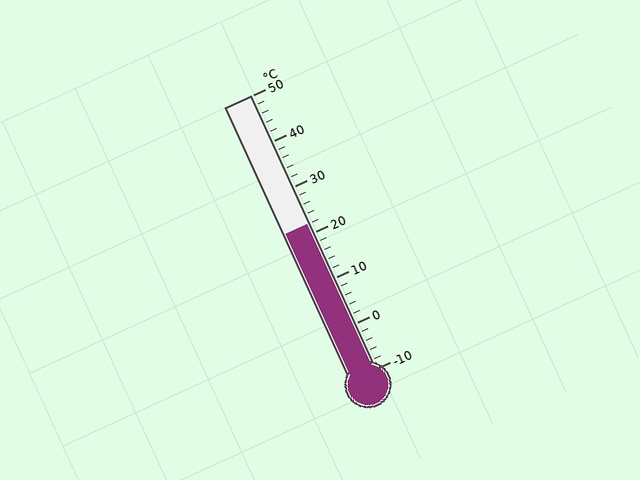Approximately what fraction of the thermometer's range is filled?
The thermometer is filled to approximately 55% of its range.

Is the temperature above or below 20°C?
The temperature is above 20°C.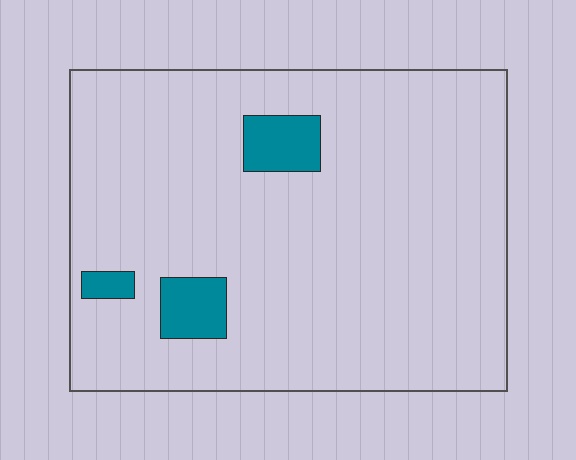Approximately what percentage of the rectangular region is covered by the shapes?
Approximately 5%.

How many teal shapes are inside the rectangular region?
3.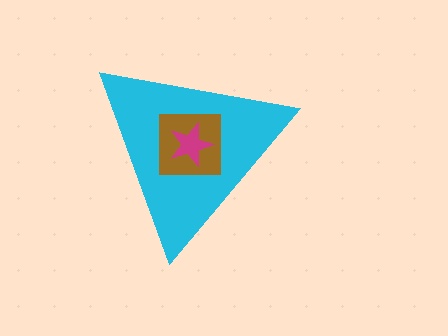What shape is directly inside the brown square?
The magenta star.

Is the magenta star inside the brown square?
Yes.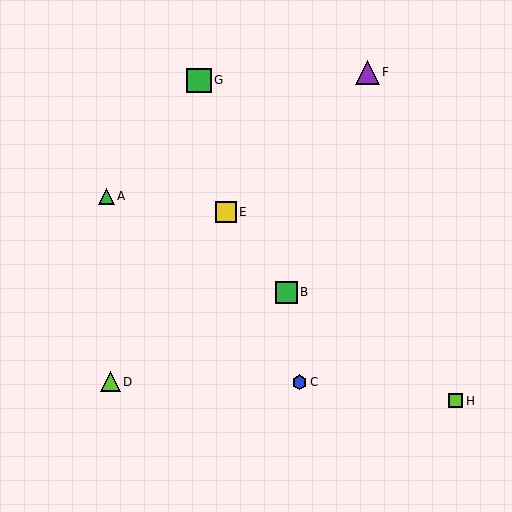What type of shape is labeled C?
Shape C is a blue hexagon.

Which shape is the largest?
The green square (labeled G) is the largest.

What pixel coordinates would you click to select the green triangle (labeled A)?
Click at (106, 196) to select the green triangle A.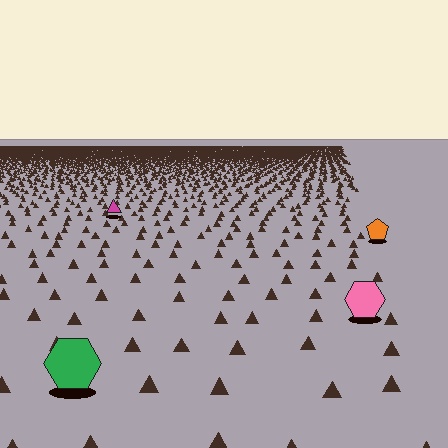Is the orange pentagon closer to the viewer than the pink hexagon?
No. The pink hexagon is closer — you can tell from the texture gradient: the ground texture is coarser near it.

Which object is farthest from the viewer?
The magenta triangle is farthest from the viewer. It appears smaller and the ground texture around it is denser.